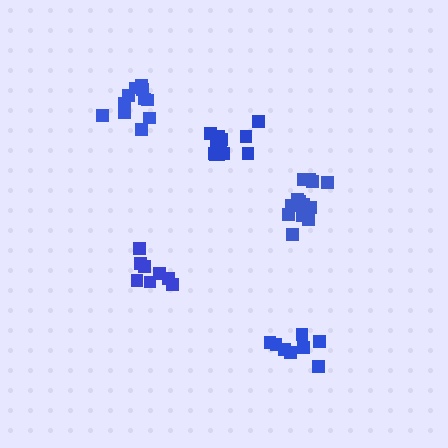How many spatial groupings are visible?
There are 5 spatial groupings.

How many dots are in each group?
Group 1: 8 dots, Group 2: 8 dots, Group 3: 11 dots, Group 4: 14 dots, Group 5: 12 dots (53 total).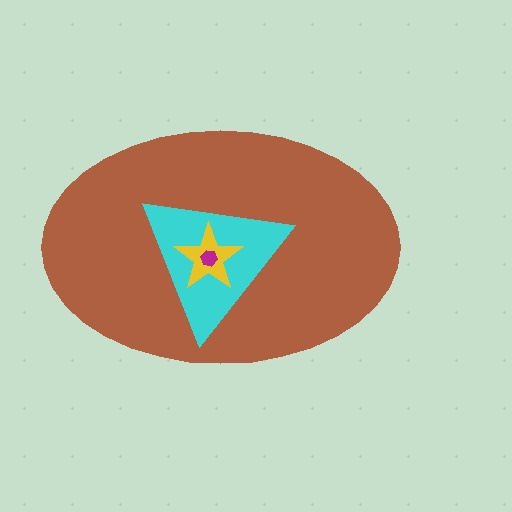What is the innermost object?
The magenta hexagon.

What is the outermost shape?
The brown ellipse.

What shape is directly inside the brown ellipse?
The cyan triangle.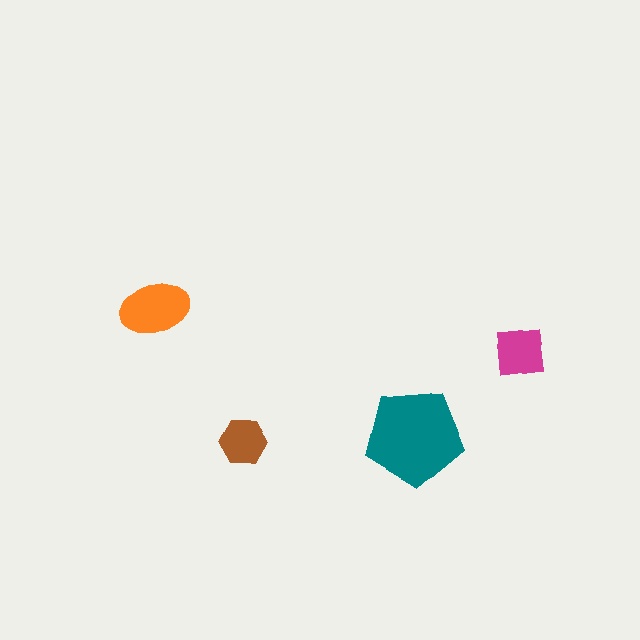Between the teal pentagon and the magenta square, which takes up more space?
The teal pentagon.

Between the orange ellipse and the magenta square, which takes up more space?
The orange ellipse.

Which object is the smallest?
The brown hexagon.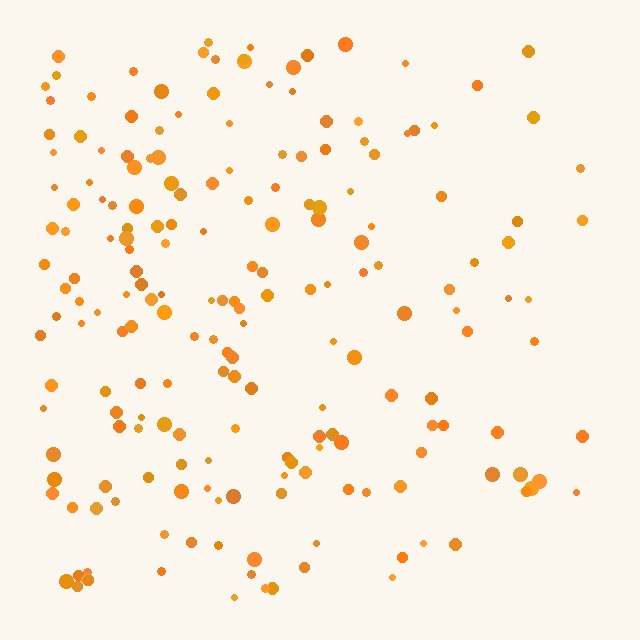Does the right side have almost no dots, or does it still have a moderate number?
Still a moderate number, just noticeably fewer than the left.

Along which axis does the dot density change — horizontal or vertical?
Horizontal.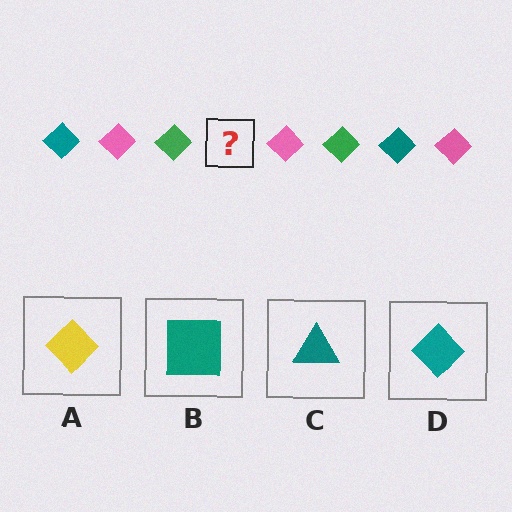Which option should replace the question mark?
Option D.